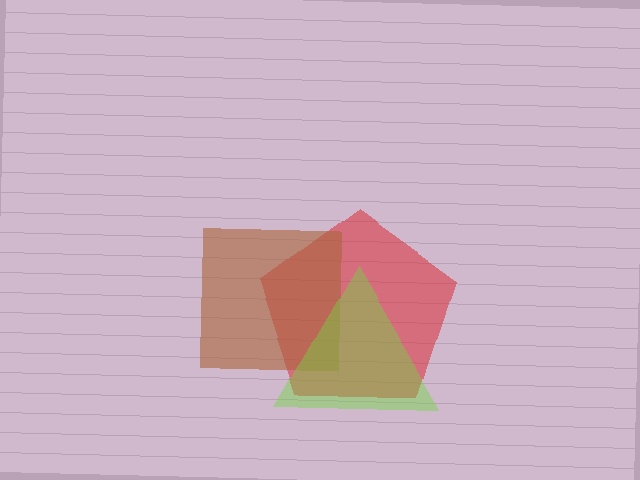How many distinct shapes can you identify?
There are 3 distinct shapes: a red pentagon, a brown square, a lime triangle.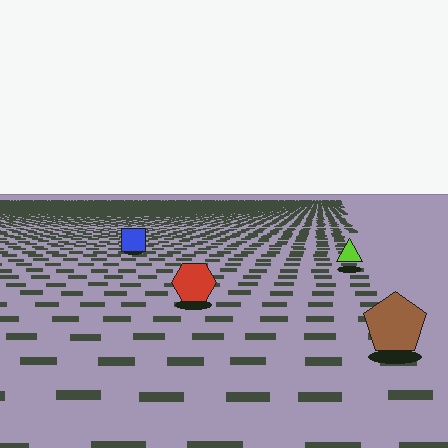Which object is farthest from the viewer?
The blue square is farthest from the viewer. It appears smaller and the ground texture around it is denser.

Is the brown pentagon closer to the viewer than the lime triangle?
Yes. The brown pentagon is closer — you can tell from the texture gradient: the ground texture is coarser near it.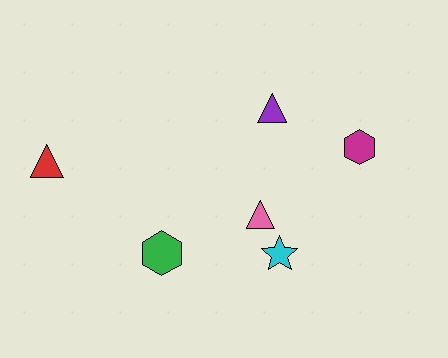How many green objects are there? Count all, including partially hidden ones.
There is 1 green object.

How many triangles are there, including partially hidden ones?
There are 3 triangles.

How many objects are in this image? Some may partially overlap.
There are 6 objects.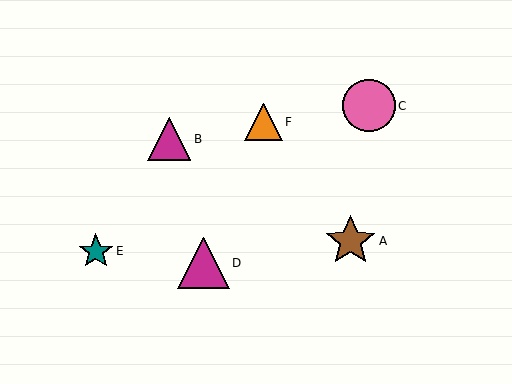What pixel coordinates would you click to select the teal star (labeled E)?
Click at (96, 251) to select the teal star E.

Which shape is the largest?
The pink circle (labeled C) is the largest.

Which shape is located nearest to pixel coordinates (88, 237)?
The teal star (labeled E) at (96, 251) is nearest to that location.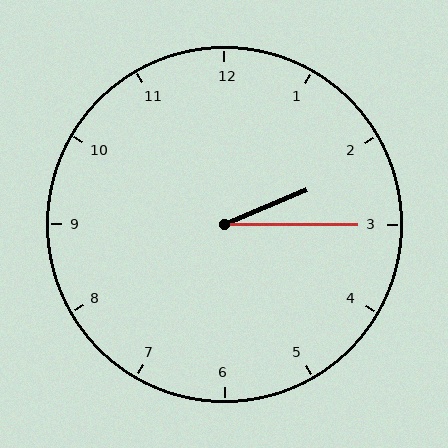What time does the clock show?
2:15.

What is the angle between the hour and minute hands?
Approximately 22 degrees.